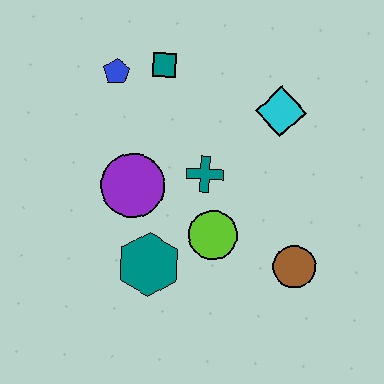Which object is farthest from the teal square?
The brown circle is farthest from the teal square.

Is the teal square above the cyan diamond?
Yes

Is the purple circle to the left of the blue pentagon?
No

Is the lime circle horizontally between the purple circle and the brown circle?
Yes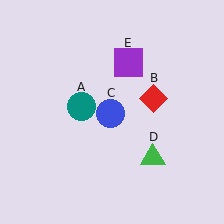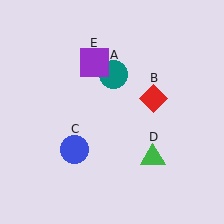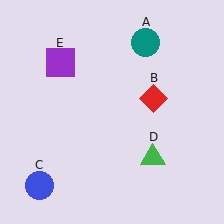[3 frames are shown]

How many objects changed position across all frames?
3 objects changed position: teal circle (object A), blue circle (object C), purple square (object E).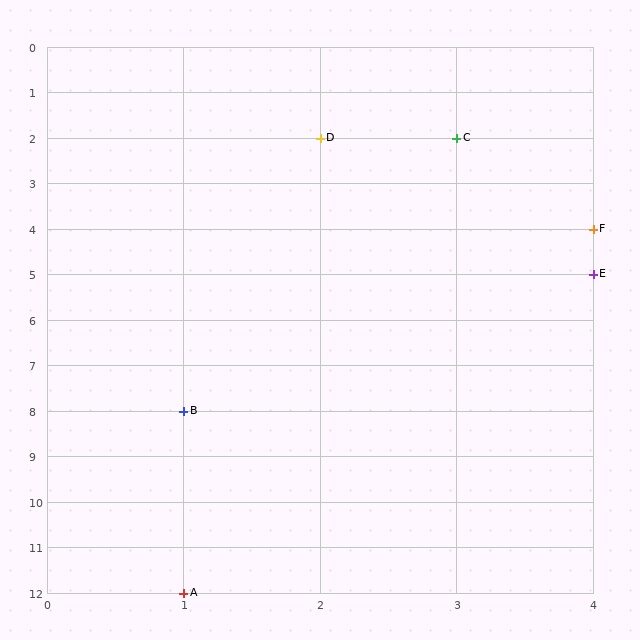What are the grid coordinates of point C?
Point C is at grid coordinates (3, 2).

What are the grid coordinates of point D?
Point D is at grid coordinates (2, 2).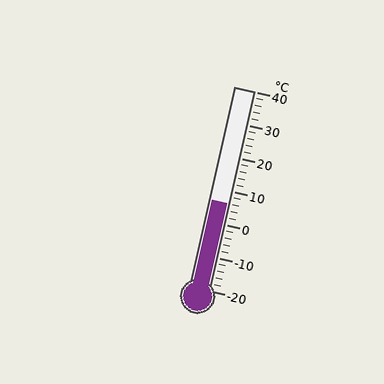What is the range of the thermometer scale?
The thermometer scale ranges from -20°C to 40°C.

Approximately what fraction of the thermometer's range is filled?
The thermometer is filled to approximately 45% of its range.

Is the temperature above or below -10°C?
The temperature is above -10°C.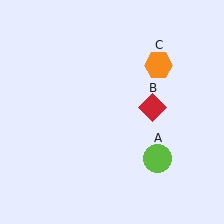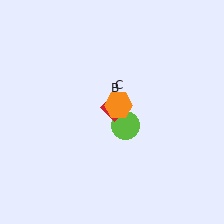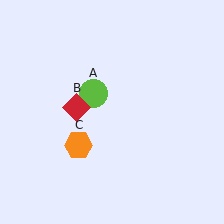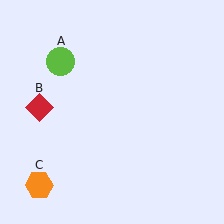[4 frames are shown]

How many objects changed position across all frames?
3 objects changed position: lime circle (object A), red diamond (object B), orange hexagon (object C).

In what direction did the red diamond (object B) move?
The red diamond (object B) moved left.